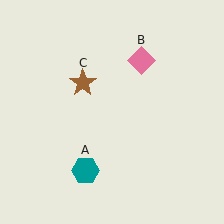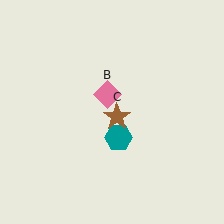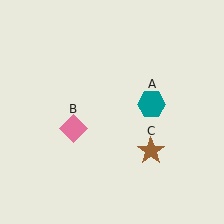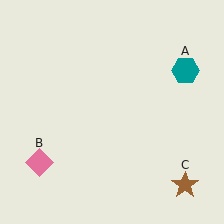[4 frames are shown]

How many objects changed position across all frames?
3 objects changed position: teal hexagon (object A), pink diamond (object B), brown star (object C).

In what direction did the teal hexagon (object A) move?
The teal hexagon (object A) moved up and to the right.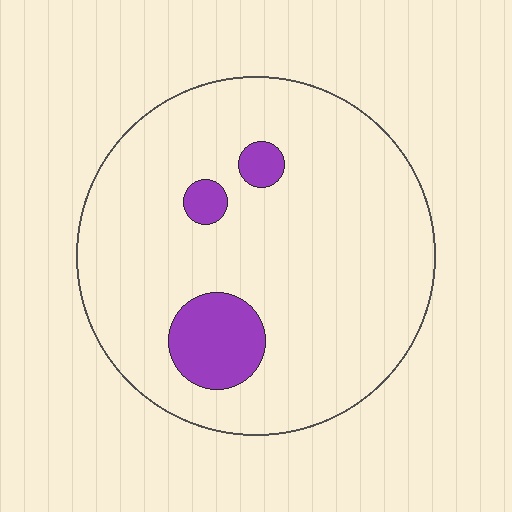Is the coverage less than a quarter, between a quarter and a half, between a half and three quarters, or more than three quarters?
Less than a quarter.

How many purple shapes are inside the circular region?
3.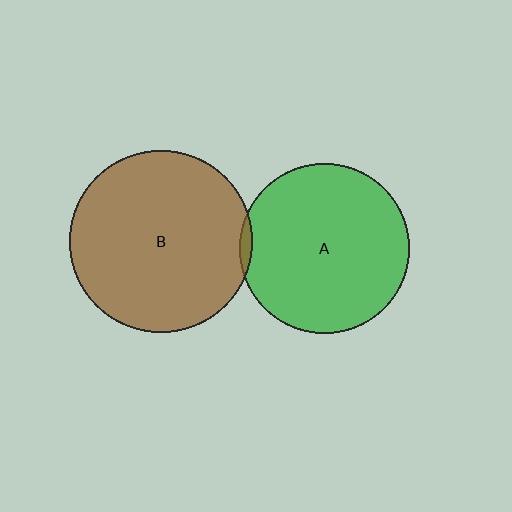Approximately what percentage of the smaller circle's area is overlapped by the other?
Approximately 5%.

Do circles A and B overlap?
Yes.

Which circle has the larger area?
Circle B (brown).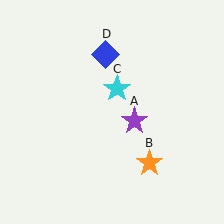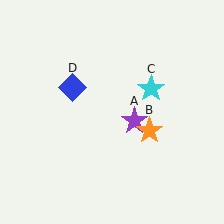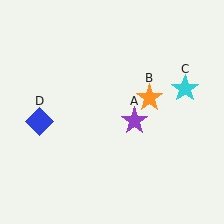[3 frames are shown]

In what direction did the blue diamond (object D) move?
The blue diamond (object D) moved down and to the left.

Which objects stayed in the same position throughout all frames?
Purple star (object A) remained stationary.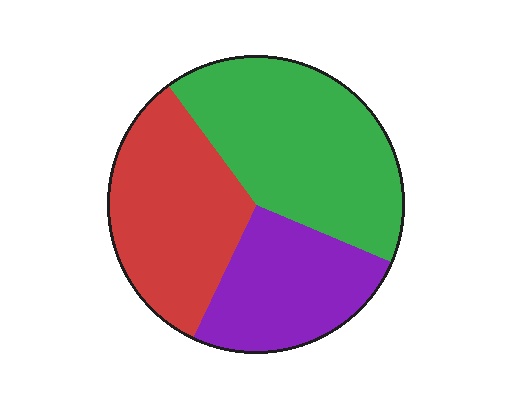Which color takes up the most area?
Green, at roughly 40%.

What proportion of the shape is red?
Red covers roughly 35% of the shape.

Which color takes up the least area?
Purple, at roughly 25%.